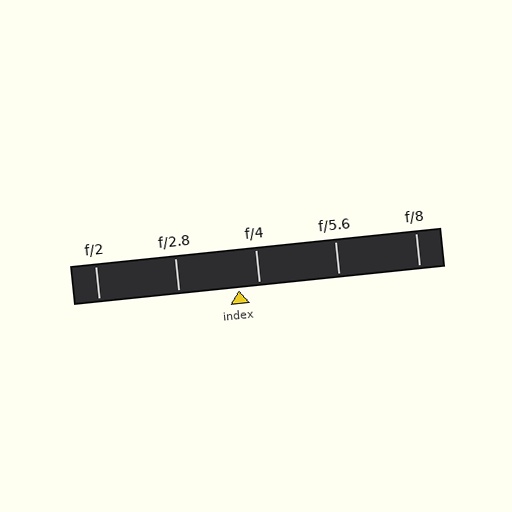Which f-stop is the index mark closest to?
The index mark is closest to f/4.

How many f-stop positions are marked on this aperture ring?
There are 5 f-stop positions marked.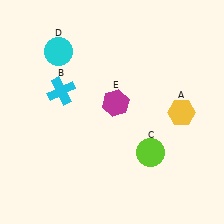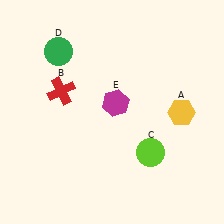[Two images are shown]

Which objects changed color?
B changed from cyan to red. D changed from cyan to green.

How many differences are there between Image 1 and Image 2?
There are 2 differences between the two images.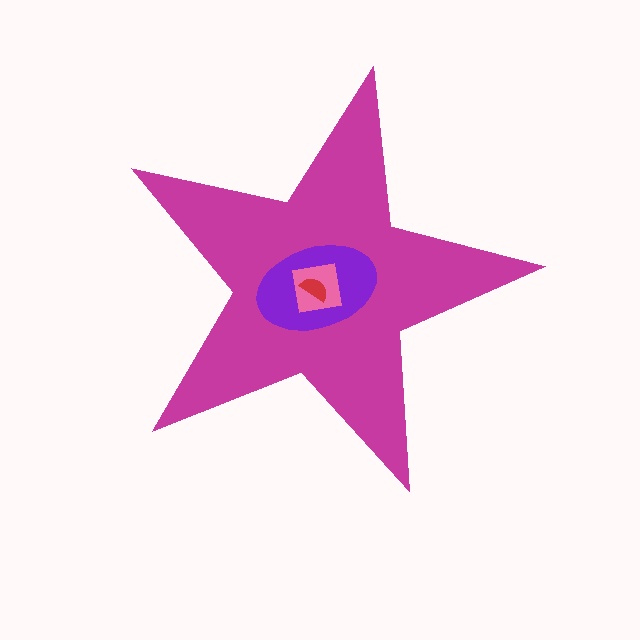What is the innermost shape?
The red semicircle.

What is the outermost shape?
The magenta star.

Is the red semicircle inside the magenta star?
Yes.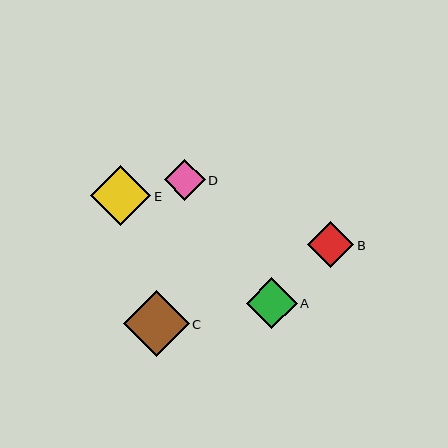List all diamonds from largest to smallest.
From largest to smallest: C, E, A, B, D.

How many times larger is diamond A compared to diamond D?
Diamond A is approximately 1.2 times the size of diamond D.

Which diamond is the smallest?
Diamond D is the smallest with a size of approximately 41 pixels.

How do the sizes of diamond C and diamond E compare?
Diamond C and diamond E are approximately the same size.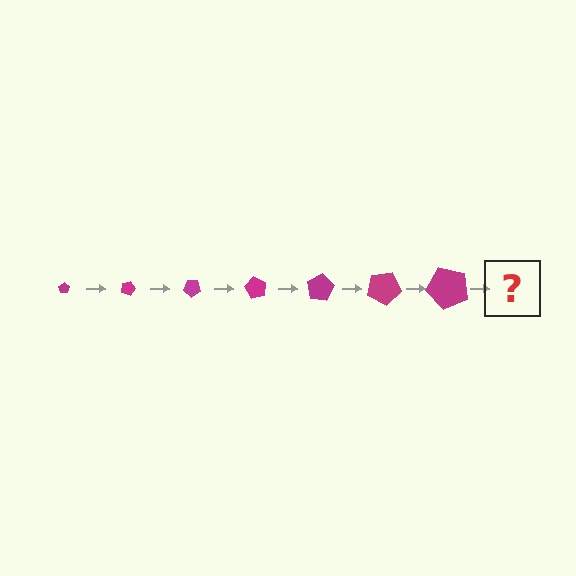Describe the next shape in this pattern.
It should be a pentagon, larger than the previous one and rotated 140 degrees from the start.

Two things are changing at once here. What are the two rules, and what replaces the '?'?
The two rules are that the pentagon grows larger each step and it rotates 20 degrees each step. The '?' should be a pentagon, larger than the previous one and rotated 140 degrees from the start.